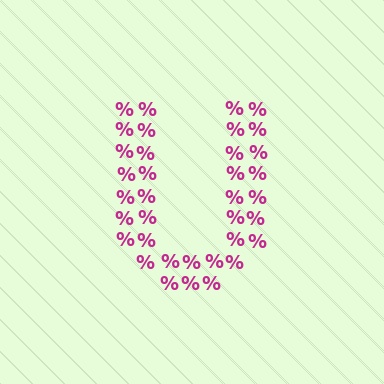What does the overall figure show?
The overall figure shows the letter U.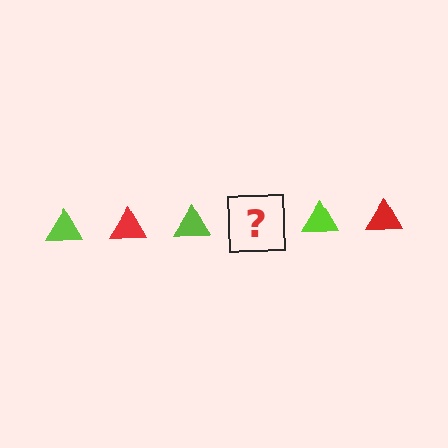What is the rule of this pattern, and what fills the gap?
The rule is that the pattern cycles through lime, red triangles. The gap should be filled with a red triangle.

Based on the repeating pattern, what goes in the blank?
The blank should be a red triangle.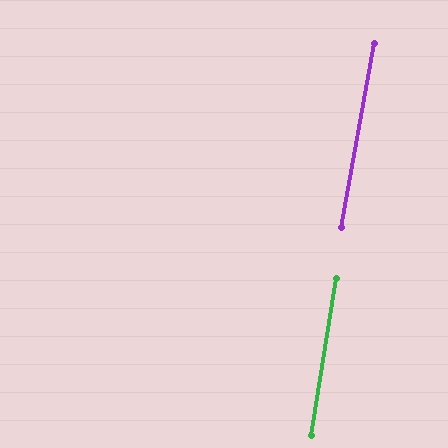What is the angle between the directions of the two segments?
Approximately 1 degree.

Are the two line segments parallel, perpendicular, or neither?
Parallel — their directions differ by only 1.1°.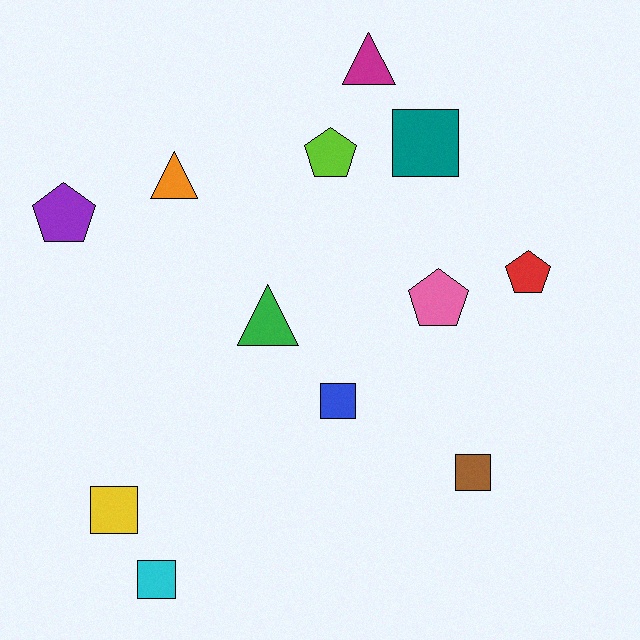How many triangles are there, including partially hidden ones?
There are 3 triangles.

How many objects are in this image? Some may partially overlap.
There are 12 objects.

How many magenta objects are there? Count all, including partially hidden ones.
There is 1 magenta object.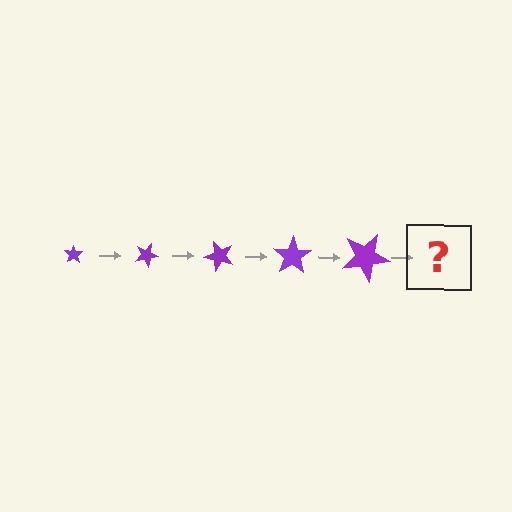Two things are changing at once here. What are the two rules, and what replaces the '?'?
The two rules are that the star grows larger each step and it rotates 25 degrees each step. The '?' should be a star, larger than the previous one and rotated 125 degrees from the start.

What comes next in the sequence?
The next element should be a star, larger than the previous one and rotated 125 degrees from the start.